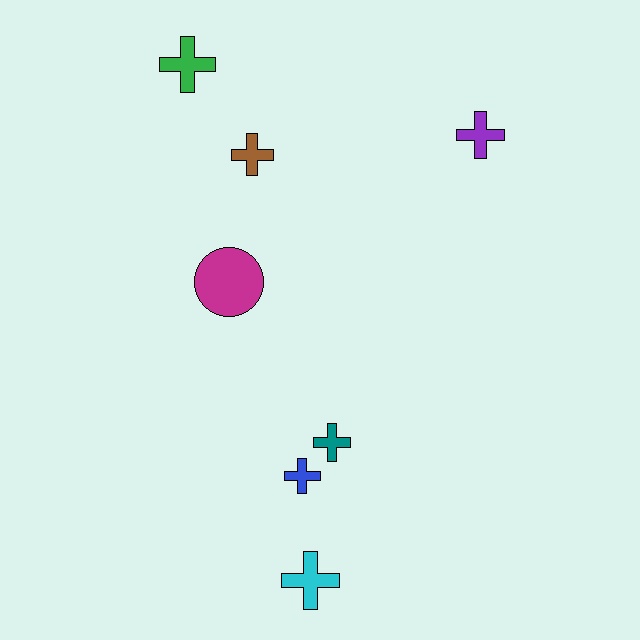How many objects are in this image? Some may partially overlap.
There are 7 objects.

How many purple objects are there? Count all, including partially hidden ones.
There is 1 purple object.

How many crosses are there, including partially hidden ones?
There are 6 crosses.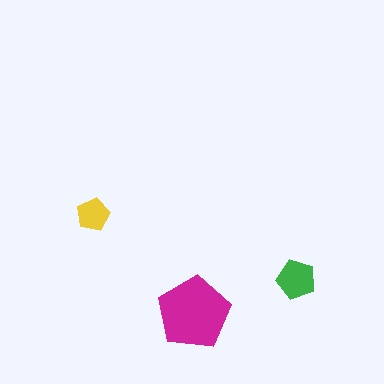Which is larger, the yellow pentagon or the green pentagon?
The green one.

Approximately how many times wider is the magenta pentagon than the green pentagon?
About 2 times wider.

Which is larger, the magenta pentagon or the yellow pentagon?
The magenta one.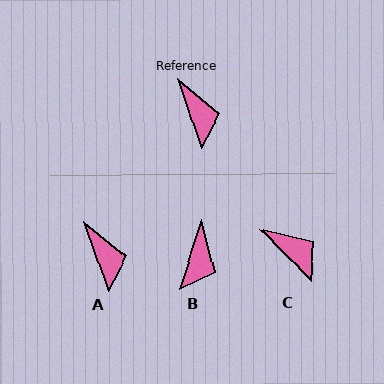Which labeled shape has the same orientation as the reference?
A.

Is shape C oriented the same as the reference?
No, it is off by about 25 degrees.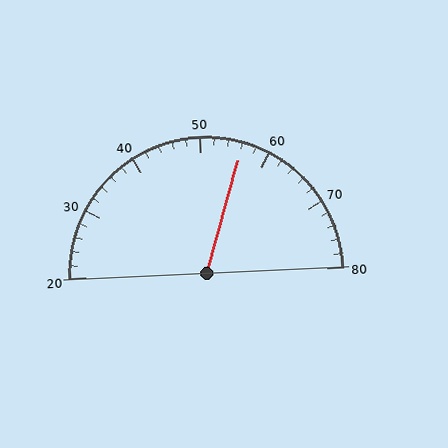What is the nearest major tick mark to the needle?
The nearest major tick mark is 60.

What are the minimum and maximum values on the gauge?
The gauge ranges from 20 to 80.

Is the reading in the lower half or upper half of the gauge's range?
The reading is in the upper half of the range (20 to 80).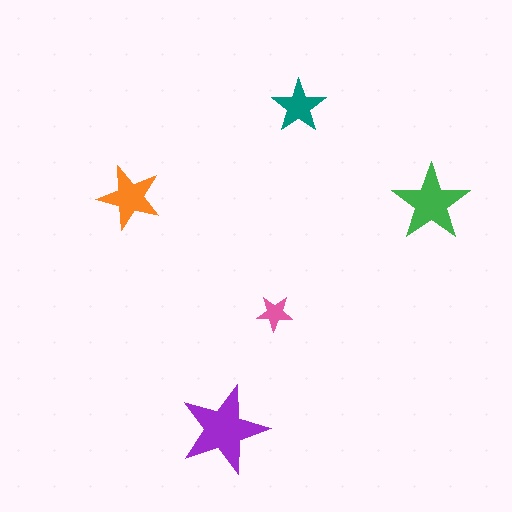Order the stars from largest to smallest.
the purple one, the green one, the orange one, the teal one, the pink one.